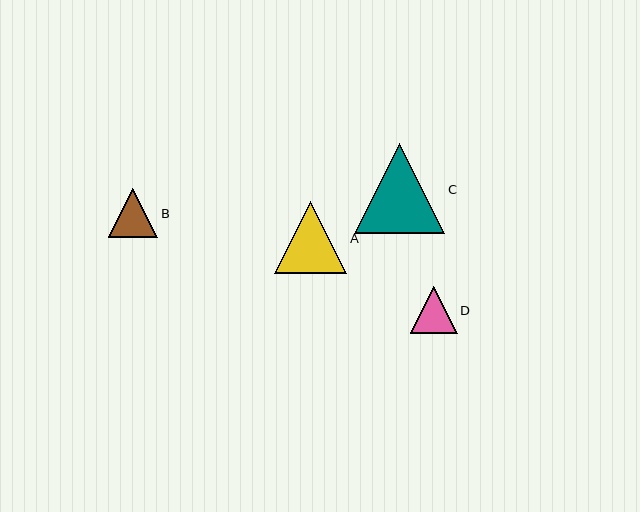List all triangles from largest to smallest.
From largest to smallest: C, A, B, D.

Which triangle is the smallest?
Triangle D is the smallest with a size of approximately 47 pixels.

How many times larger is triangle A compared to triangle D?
Triangle A is approximately 1.5 times the size of triangle D.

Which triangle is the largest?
Triangle C is the largest with a size of approximately 90 pixels.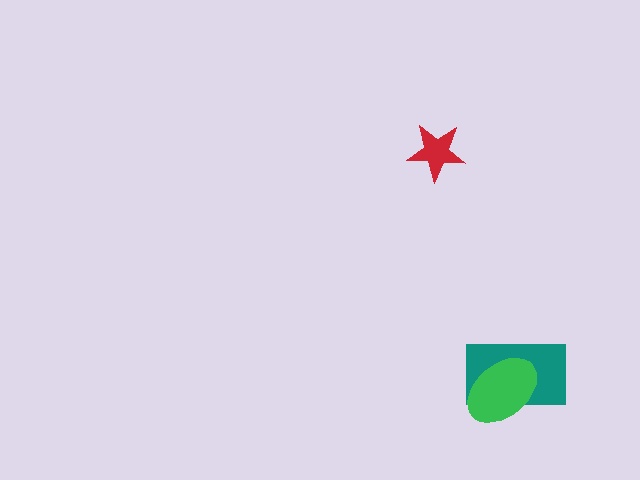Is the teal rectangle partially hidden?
Yes, it is partially covered by another shape.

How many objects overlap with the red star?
0 objects overlap with the red star.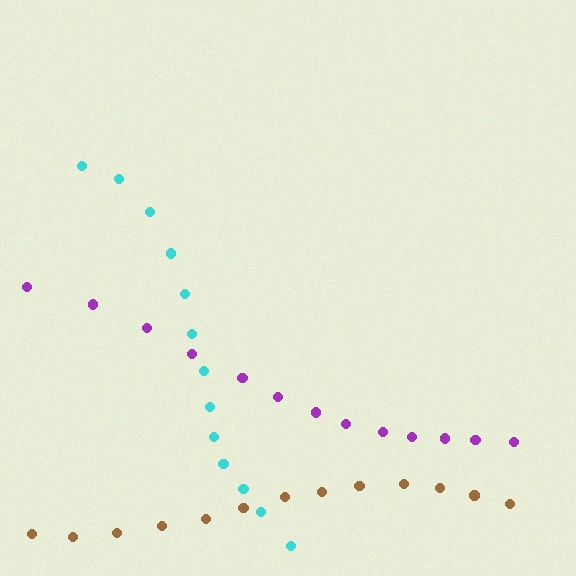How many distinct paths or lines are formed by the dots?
There are 3 distinct paths.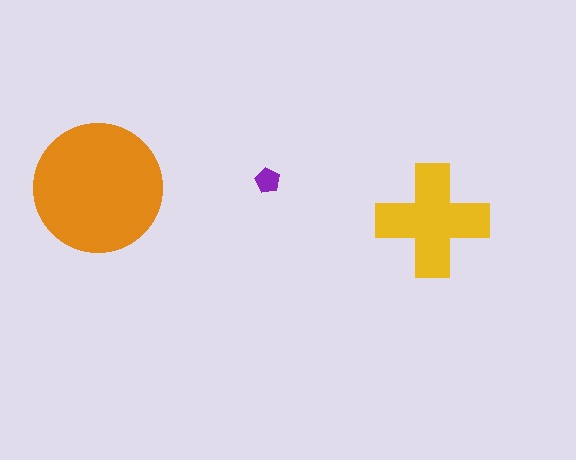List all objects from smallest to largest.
The purple pentagon, the yellow cross, the orange circle.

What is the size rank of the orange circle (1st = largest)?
1st.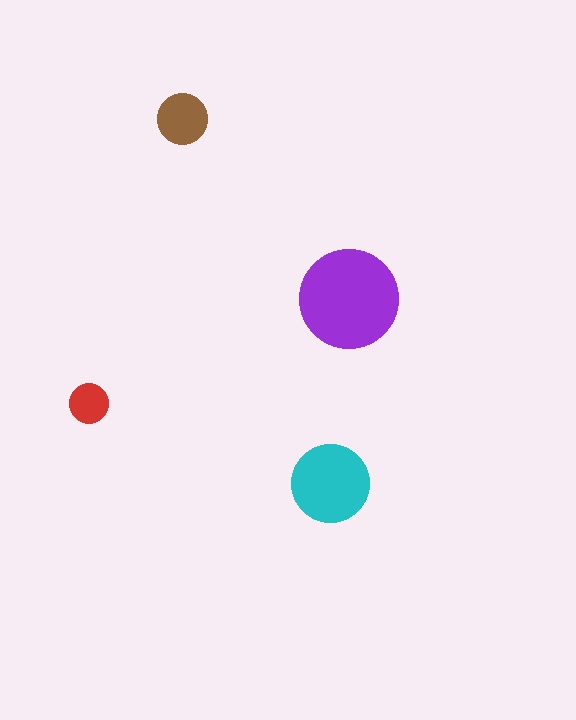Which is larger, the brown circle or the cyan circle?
The cyan one.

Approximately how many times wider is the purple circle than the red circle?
About 2.5 times wider.